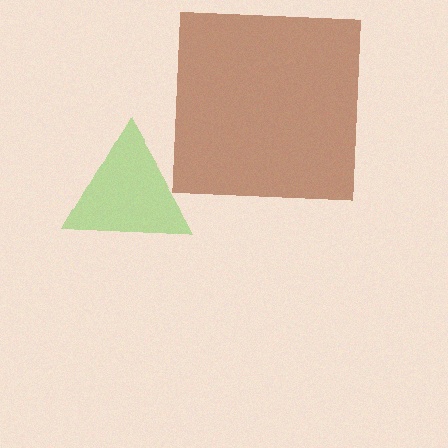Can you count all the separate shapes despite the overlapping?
Yes, there are 2 separate shapes.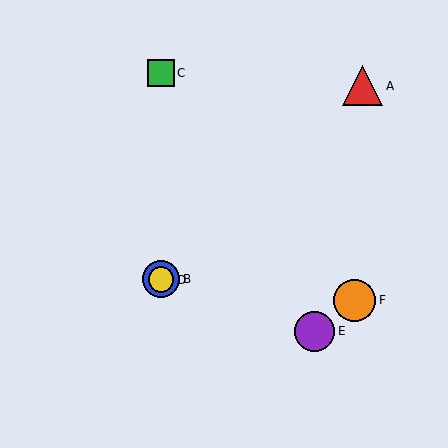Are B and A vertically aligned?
No, B is at x≈161 and A is at x≈362.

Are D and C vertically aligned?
Yes, both are at x≈161.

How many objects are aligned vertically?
3 objects (B, C, D) are aligned vertically.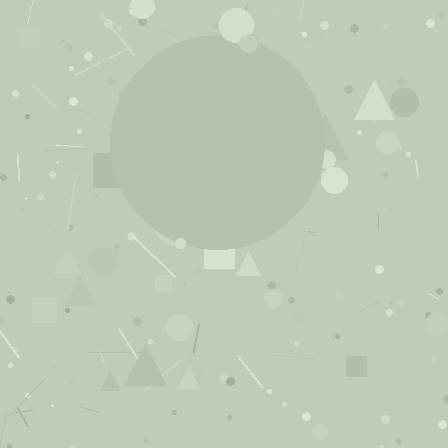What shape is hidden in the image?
A circle is hidden in the image.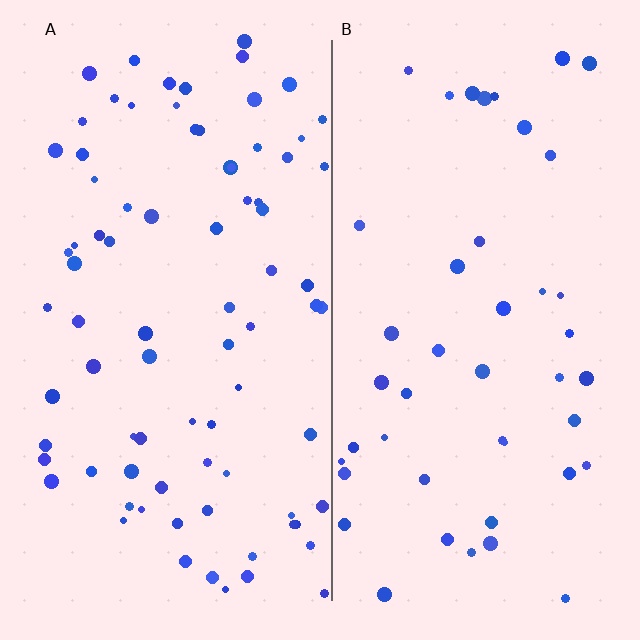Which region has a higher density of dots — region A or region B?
A (the left).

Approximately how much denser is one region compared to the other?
Approximately 1.8× — region A over region B.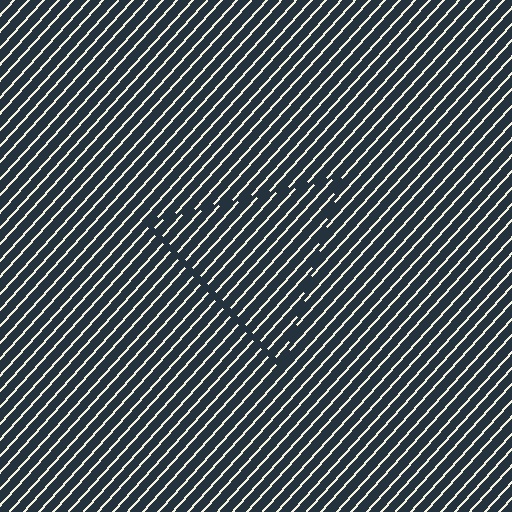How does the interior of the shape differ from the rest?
The interior of the shape contains the same grating, shifted by half a period — the contour is defined by the phase discontinuity where line-ends from the inner and outer gratings abut.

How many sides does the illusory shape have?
3 sides — the line-ends trace a triangle.